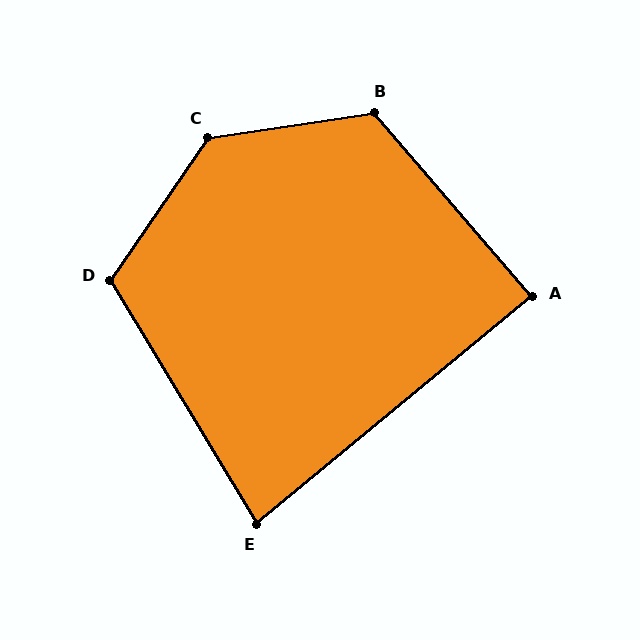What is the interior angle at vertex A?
Approximately 89 degrees (approximately right).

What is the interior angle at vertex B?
Approximately 122 degrees (obtuse).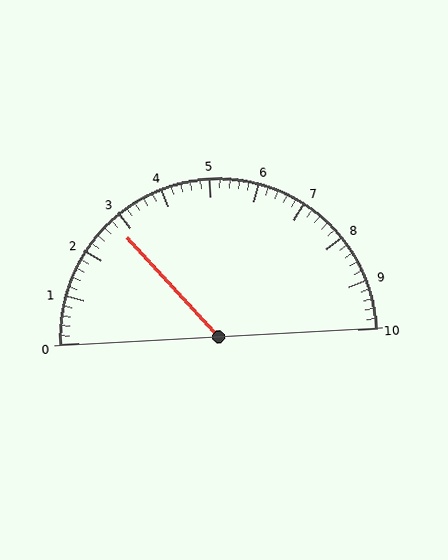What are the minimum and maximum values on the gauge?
The gauge ranges from 0 to 10.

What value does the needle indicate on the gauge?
The needle indicates approximately 2.8.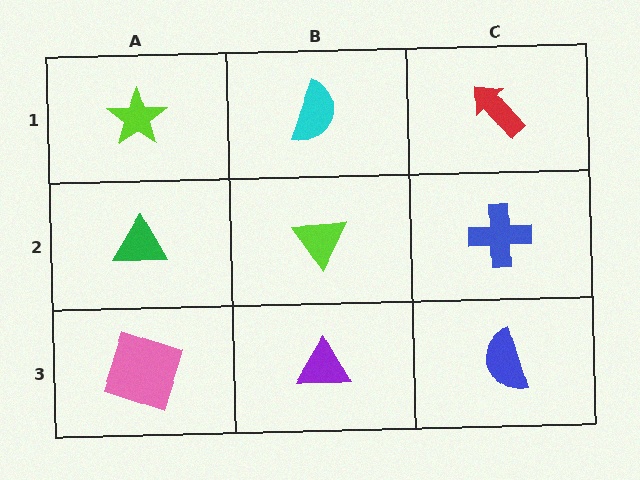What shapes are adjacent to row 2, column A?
A lime star (row 1, column A), a pink square (row 3, column A), a lime triangle (row 2, column B).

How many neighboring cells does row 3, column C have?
2.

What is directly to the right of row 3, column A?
A purple triangle.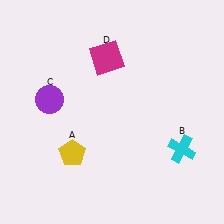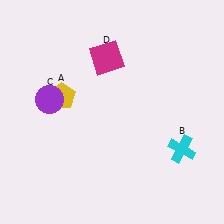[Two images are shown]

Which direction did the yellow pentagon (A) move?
The yellow pentagon (A) moved up.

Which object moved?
The yellow pentagon (A) moved up.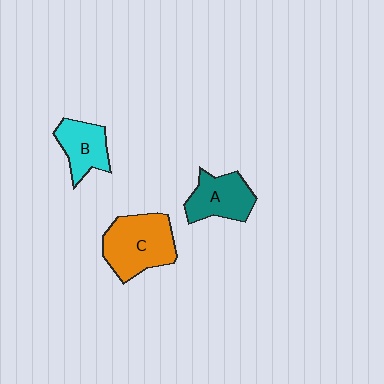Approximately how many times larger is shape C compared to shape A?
Approximately 1.4 times.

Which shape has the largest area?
Shape C (orange).